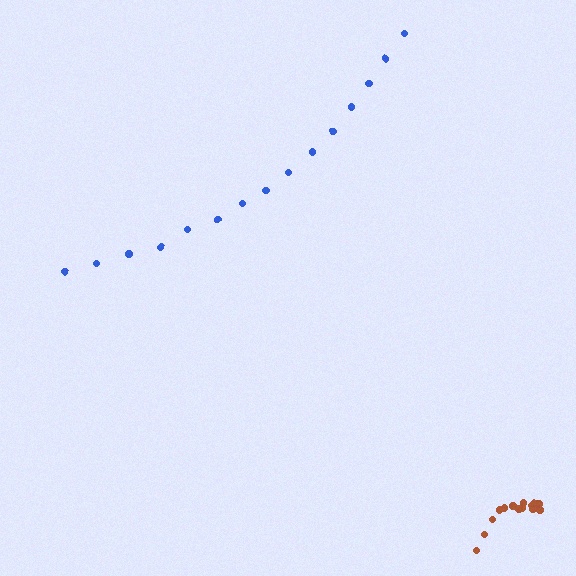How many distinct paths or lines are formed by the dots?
There are 2 distinct paths.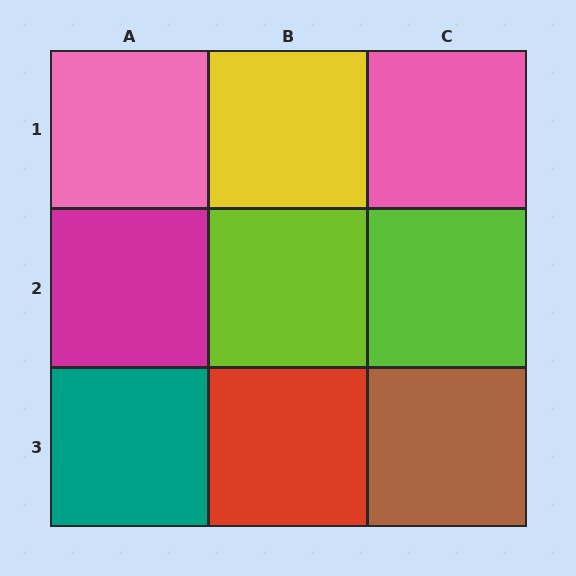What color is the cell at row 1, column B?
Yellow.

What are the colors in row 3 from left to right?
Teal, red, brown.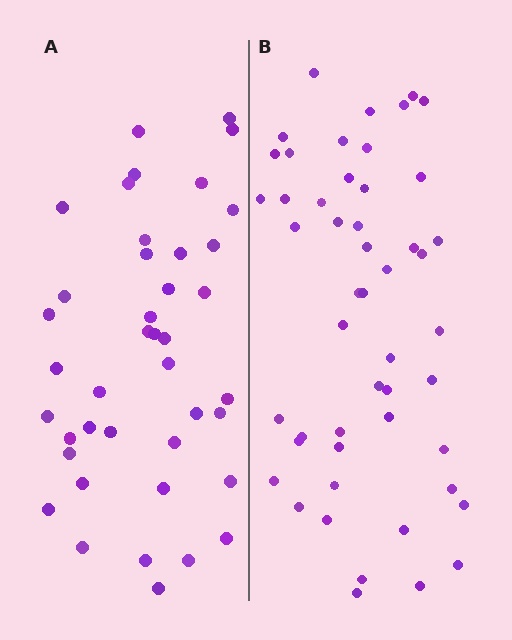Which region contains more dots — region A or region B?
Region B (the right region) has more dots.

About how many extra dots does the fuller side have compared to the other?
Region B has roughly 8 or so more dots than region A.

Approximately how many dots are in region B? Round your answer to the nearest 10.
About 50 dots.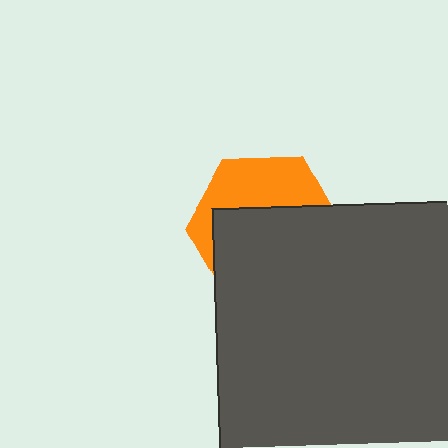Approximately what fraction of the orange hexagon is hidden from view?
Roughly 62% of the orange hexagon is hidden behind the dark gray rectangle.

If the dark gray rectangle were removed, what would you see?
You would see the complete orange hexagon.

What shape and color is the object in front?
The object in front is a dark gray rectangle.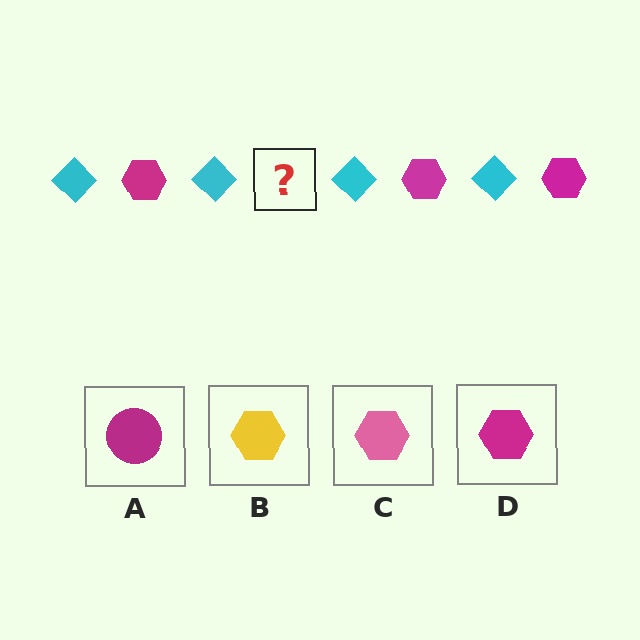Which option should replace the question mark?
Option D.